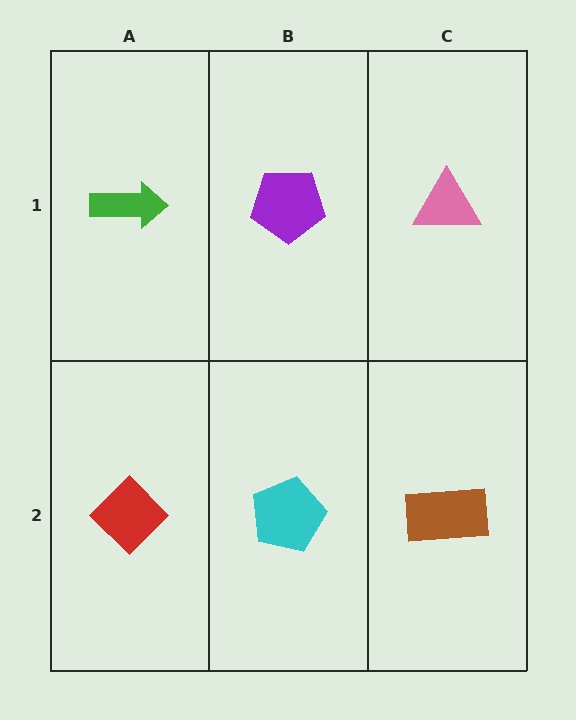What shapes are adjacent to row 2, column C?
A pink triangle (row 1, column C), a cyan pentagon (row 2, column B).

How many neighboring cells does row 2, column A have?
2.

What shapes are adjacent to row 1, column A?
A red diamond (row 2, column A), a purple pentagon (row 1, column B).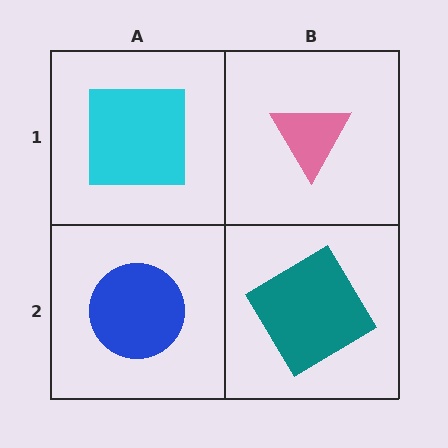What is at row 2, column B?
A teal diamond.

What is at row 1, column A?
A cyan square.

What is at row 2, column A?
A blue circle.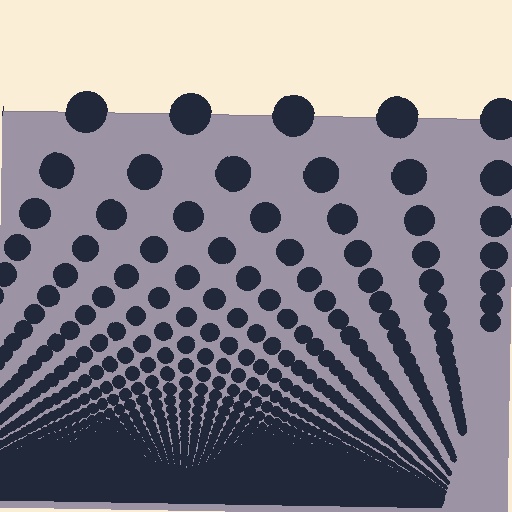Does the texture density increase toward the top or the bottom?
Density increases toward the bottom.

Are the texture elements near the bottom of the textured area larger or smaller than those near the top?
Smaller. The gradient is inverted — elements near the bottom are smaller and denser.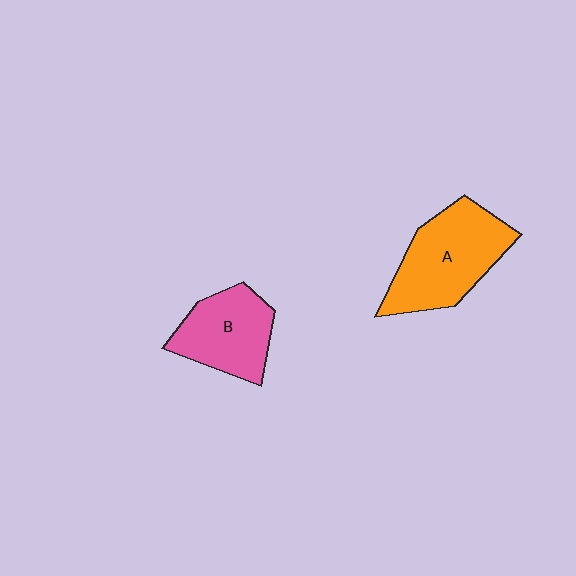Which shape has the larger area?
Shape A (orange).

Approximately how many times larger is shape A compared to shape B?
Approximately 1.3 times.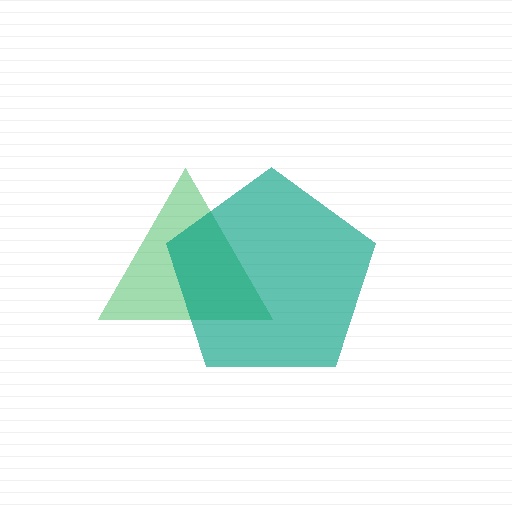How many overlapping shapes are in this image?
There are 2 overlapping shapes in the image.